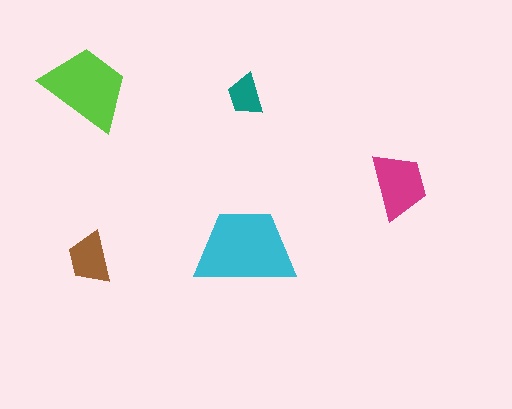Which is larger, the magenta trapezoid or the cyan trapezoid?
The cyan one.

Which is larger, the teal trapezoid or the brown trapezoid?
The brown one.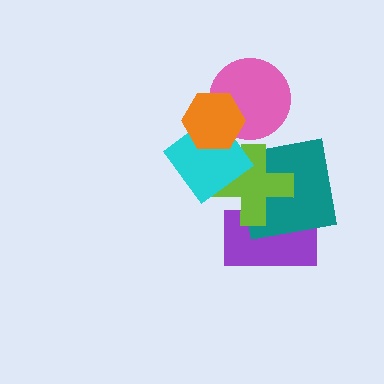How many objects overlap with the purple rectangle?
2 objects overlap with the purple rectangle.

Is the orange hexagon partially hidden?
No, no other shape covers it.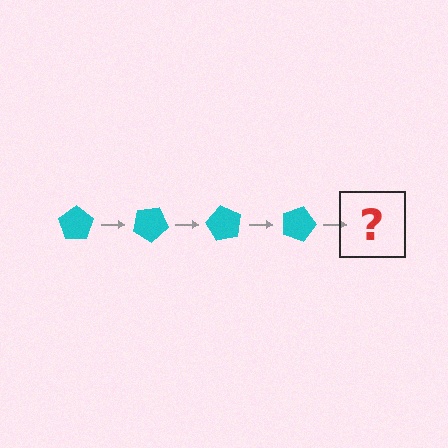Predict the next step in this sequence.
The next step is a cyan pentagon rotated 120 degrees.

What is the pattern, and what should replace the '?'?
The pattern is that the pentagon rotates 30 degrees each step. The '?' should be a cyan pentagon rotated 120 degrees.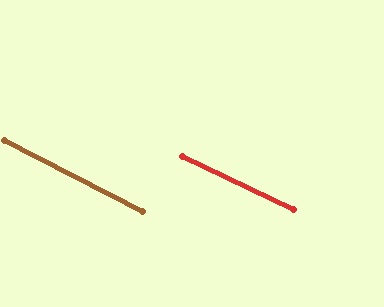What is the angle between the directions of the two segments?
Approximately 2 degrees.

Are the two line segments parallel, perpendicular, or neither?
Parallel — their directions differ by only 1.9°.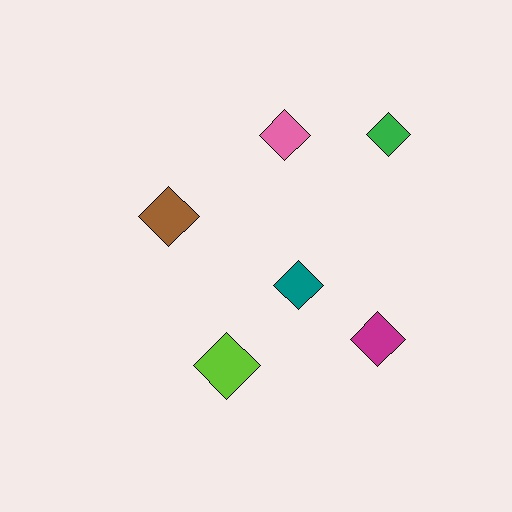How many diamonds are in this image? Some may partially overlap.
There are 6 diamonds.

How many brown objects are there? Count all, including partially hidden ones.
There is 1 brown object.